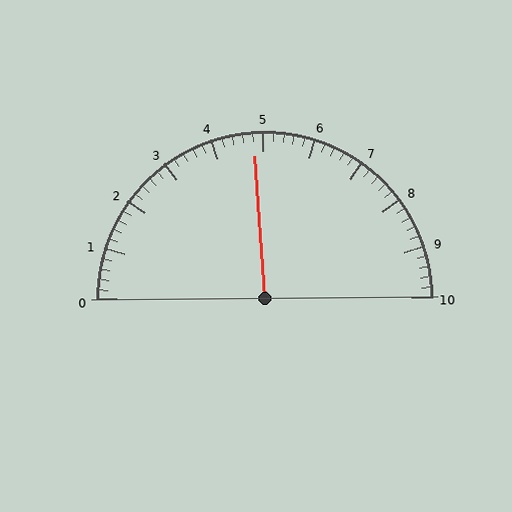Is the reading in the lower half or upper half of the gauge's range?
The reading is in the lower half of the range (0 to 10).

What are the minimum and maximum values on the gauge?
The gauge ranges from 0 to 10.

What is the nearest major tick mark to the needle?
The nearest major tick mark is 5.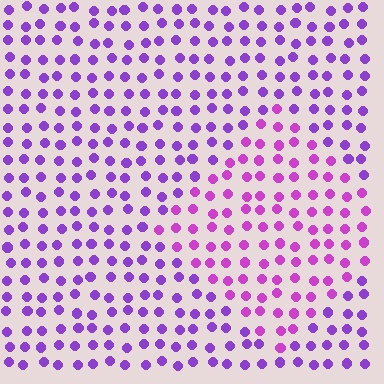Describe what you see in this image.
The image is filled with small purple elements in a uniform arrangement. A diamond-shaped region is visible where the elements are tinted to a slightly different hue, forming a subtle color boundary.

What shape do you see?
I see a diamond.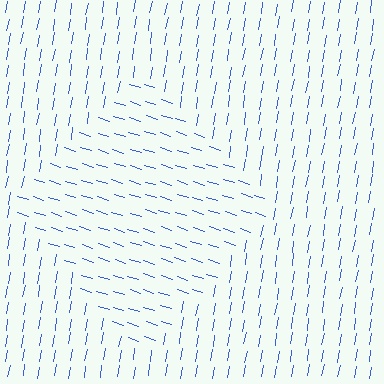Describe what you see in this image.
The image is filled with small blue line segments. A diamond region in the image has lines oriented differently from the surrounding lines, creating a visible texture boundary.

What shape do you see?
I see a diamond.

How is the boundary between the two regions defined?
The boundary is defined purely by a change in line orientation (approximately 82 degrees difference). All lines are the same color and thickness.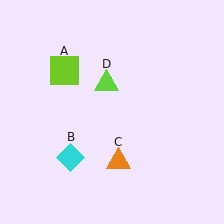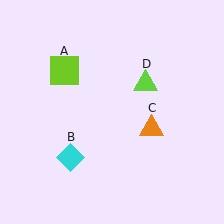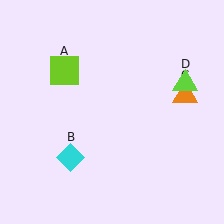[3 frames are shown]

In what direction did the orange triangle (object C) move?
The orange triangle (object C) moved up and to the right.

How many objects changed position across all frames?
2 objects changed position: orange triangle (object C), lime triangle (object D).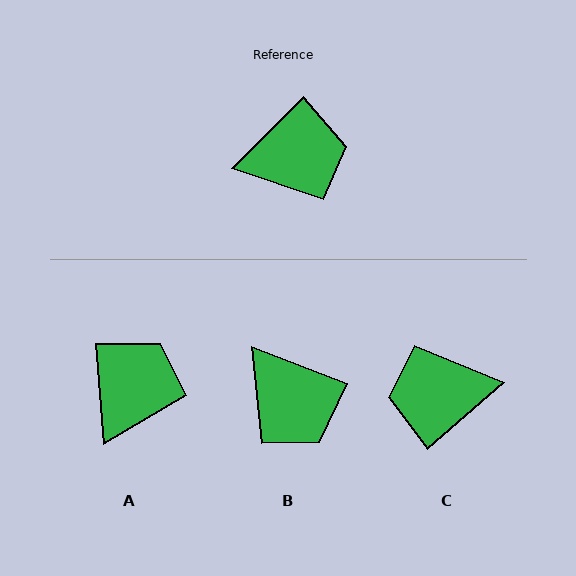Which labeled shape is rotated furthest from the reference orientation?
C, about 176 degrees away.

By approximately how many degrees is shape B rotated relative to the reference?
Approximately 66 degrees clockwise.